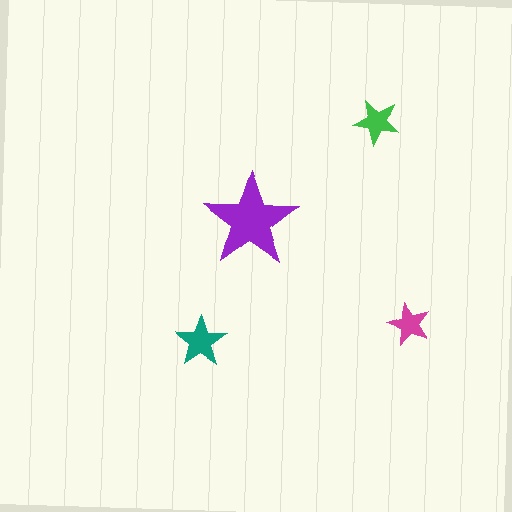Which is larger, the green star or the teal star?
The teal one.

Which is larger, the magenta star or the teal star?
The teal one.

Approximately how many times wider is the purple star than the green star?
About 2 times wider.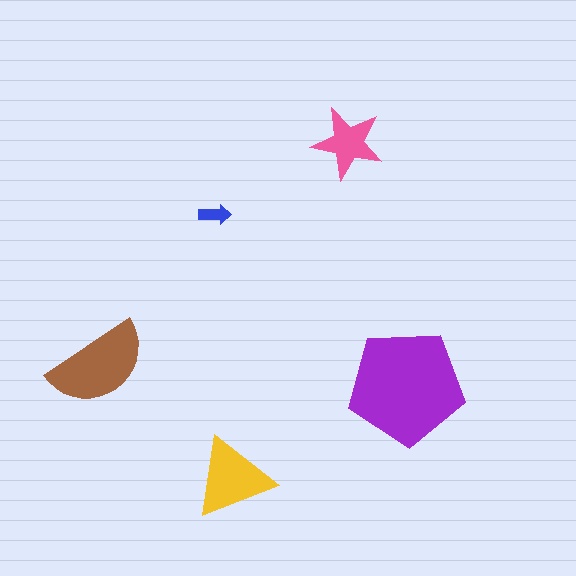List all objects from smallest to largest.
The blue arrow, the pink star, the yellow triangle, the brown semicircle, the purple pentagon.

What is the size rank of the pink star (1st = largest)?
4th.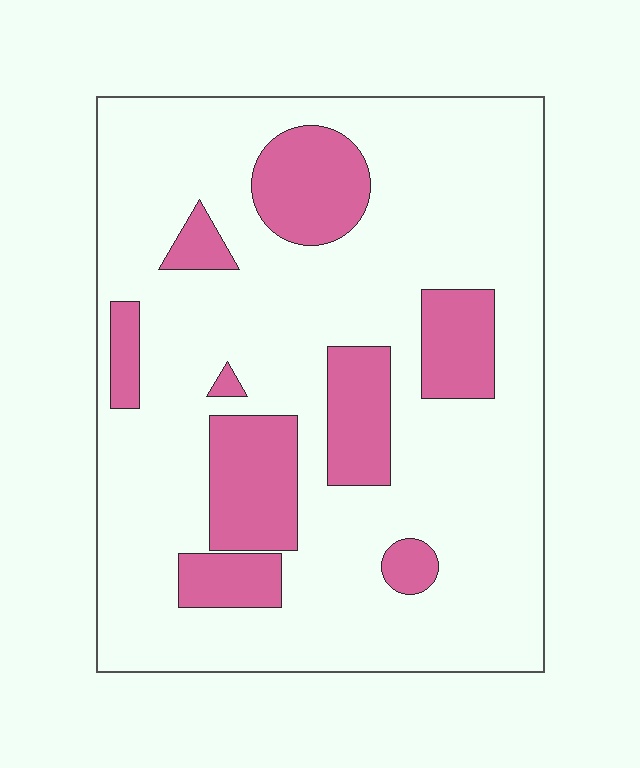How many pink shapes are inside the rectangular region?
9.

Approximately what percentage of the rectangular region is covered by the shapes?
Approximately 20%.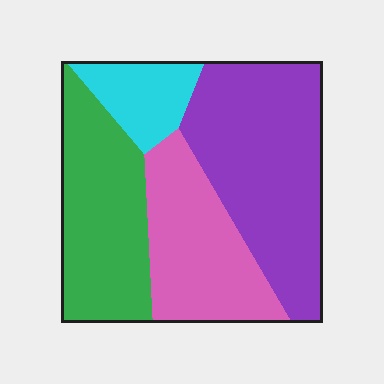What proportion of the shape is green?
Green takes up about one quarter (1/4) of the shape.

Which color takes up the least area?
Cyan, at roughly 10%.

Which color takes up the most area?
Purple, at roughly 40%.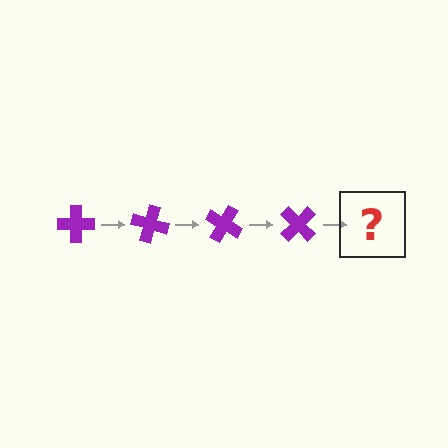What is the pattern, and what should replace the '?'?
The pattern is that the cross rotates 15 degrees each step. The '?' should be a purple cross rotated 60 degrees.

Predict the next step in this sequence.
The next step is a purple cross rotated 60 degrees.